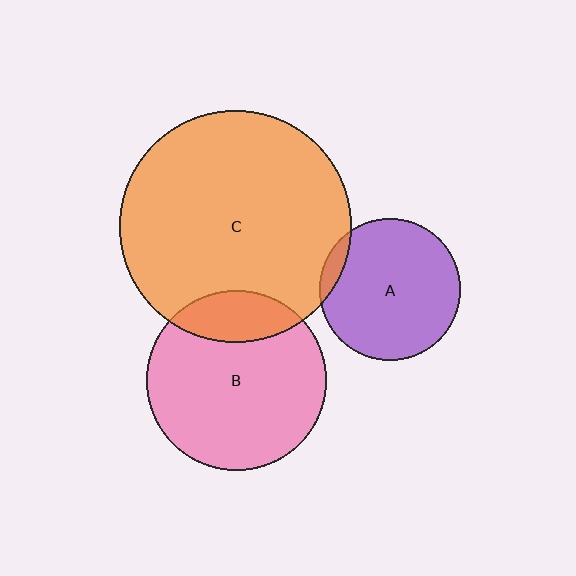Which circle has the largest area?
Circle C (orange).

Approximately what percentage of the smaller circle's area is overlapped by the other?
Approximately 20%.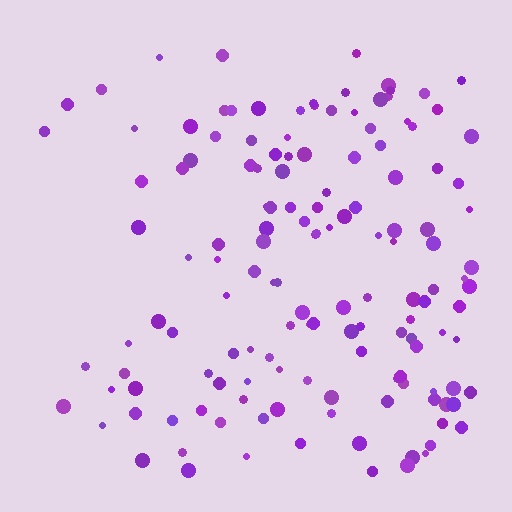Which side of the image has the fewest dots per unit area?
The left.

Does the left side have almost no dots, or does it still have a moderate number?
Still a moderate number, just noticeably fewer than the right.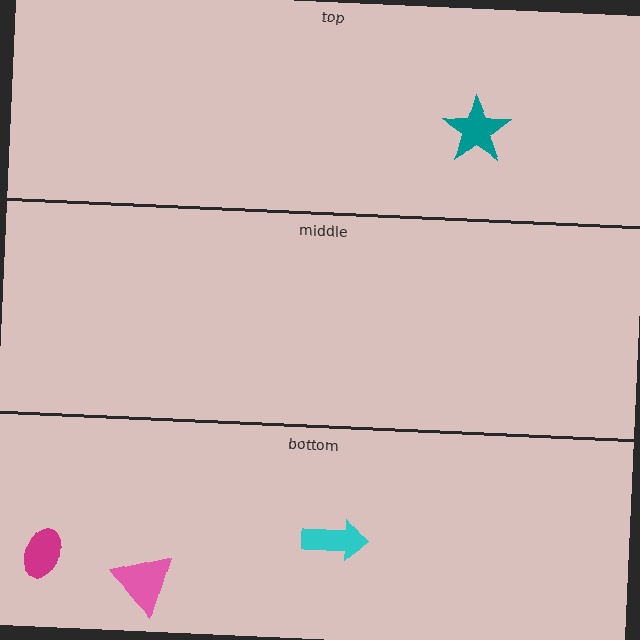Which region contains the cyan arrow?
The bottom region.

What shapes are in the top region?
The teal star.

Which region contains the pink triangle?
The bottom region.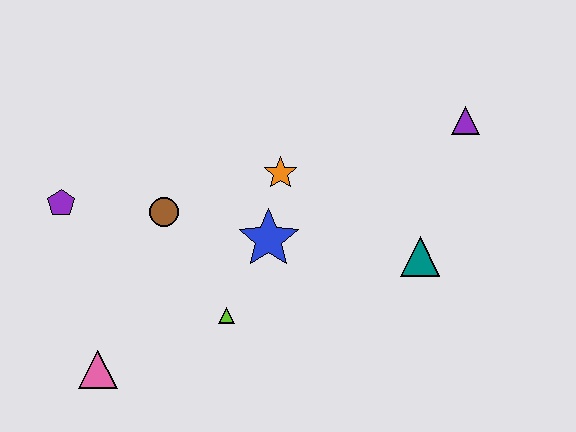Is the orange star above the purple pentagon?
Yes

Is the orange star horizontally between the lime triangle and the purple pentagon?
No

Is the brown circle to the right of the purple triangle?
No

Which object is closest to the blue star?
The orange star is closest to the blue star.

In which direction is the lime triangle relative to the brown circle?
The lime triangle is below the brown circle.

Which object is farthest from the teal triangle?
The purple pentagon is farthest from the teal triangle.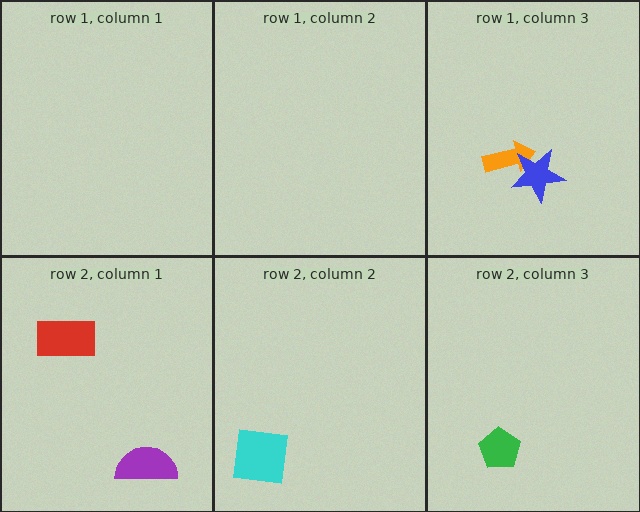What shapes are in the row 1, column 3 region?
The orange arrow, the blue star.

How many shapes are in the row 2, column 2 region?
1.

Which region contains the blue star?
The row 1, column 3 region.